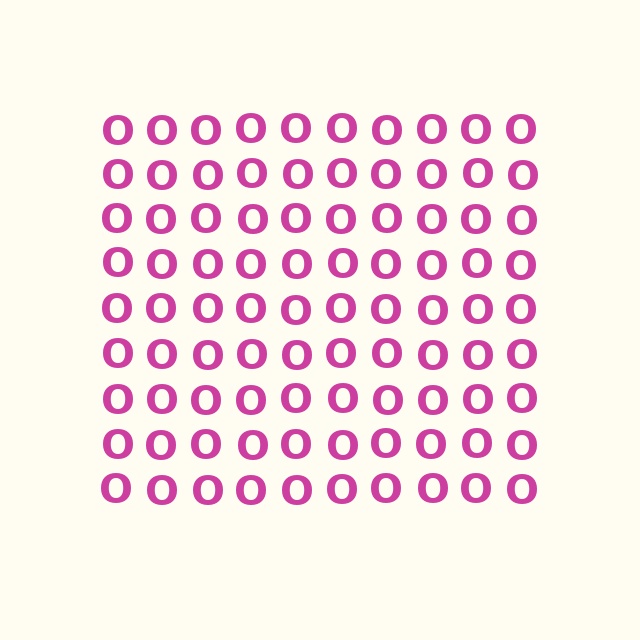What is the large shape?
The large shape is a square.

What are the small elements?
The small elements are letter O's.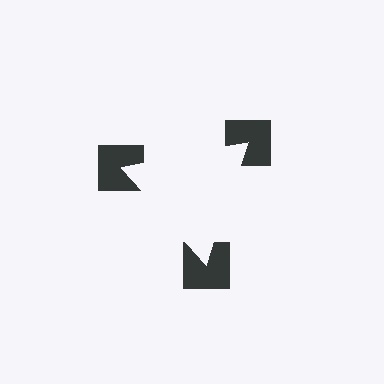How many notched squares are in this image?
There are 3 — one at each vertex of the illusory triangle.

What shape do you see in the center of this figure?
An illusory triangle — its edges are inferred from the aligned wedge cuts in the notched squares, not physically drawn.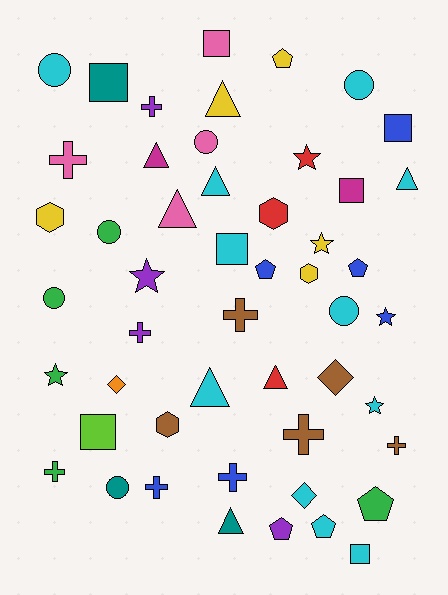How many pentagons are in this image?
There are 6 pentagons.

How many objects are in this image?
There are 50 objects.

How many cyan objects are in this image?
There are 11 cyan objects.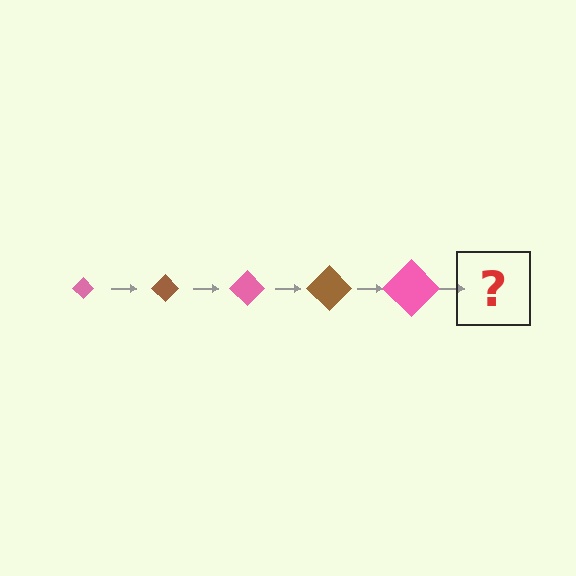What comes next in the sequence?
The next element should be a brown diamond, larger than the previous one.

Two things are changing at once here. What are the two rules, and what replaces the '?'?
The two rules are that the diamond grows larger each step and the color cycles through pink and brown. The '?' should be a brown diamond, larger than the previous one.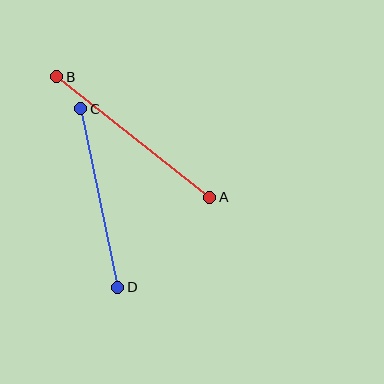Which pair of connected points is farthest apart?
Points A and B are farthest apart.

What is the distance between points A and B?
The distance is approximately 195 pixels.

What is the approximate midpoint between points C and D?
The midpoint is at approximately (99, 198) pixels.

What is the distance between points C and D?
The distance is approximately 182 pixels.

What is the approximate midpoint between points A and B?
The midpoint is at approximately (133, 137) pixels.